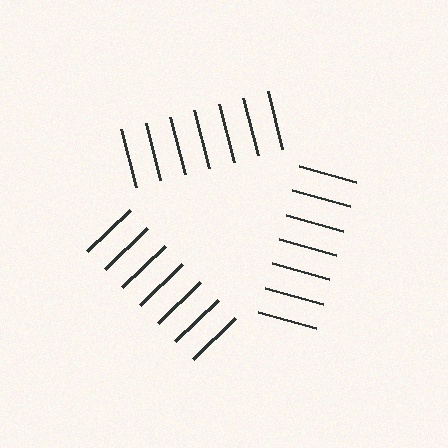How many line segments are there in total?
21 — 7 along each of the 3 edges.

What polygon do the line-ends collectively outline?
An illusory triangle — the line segments terminate on its edges but no continuous stroke is drawn.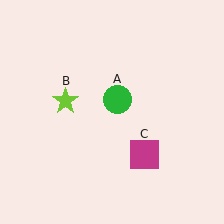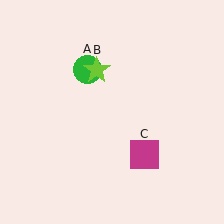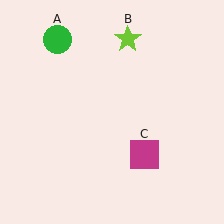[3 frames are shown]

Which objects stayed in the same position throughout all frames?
Magenta square (object C) remained stationary.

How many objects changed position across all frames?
2 objects changed position: green circle (object A), lime star (object B).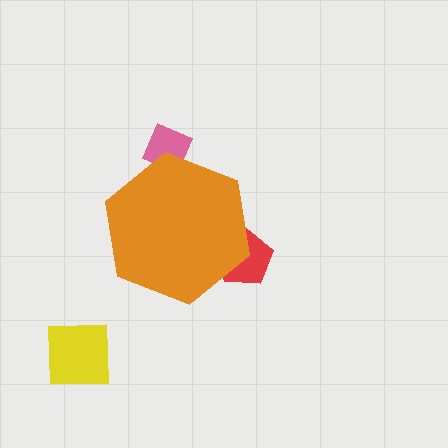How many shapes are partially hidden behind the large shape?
2 shapes are partially hidden.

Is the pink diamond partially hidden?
Yes, the pink diamond is partially hidden behind the orange hexagon.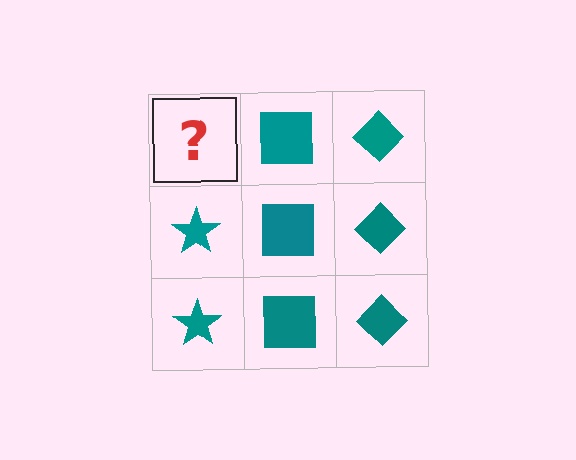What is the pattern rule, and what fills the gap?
The rule is that each column has a consistent shape. The gap should be filled with a teal star.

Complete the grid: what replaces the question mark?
The question mark should be replaced with a teal star.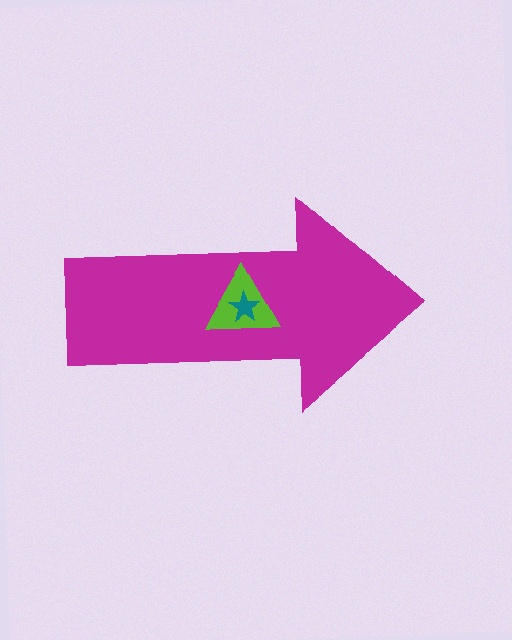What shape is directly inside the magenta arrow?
The lime triangle.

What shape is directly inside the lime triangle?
The teal star.